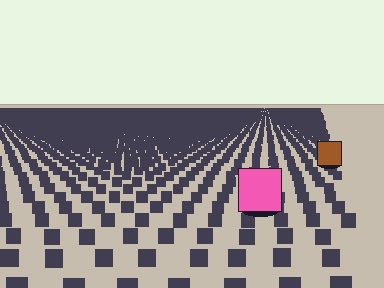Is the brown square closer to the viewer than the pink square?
No. The pink square is closer — you can tell from the texture gradient: the ground texture is coarser near it.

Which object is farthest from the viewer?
The brown square is farthest from the viewer. It appears smaller and the ground texture around it is denser.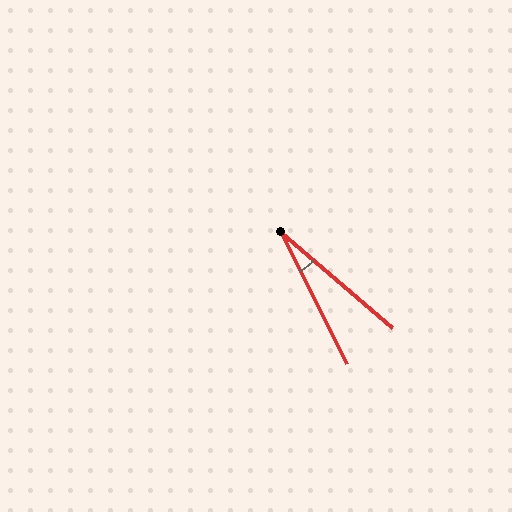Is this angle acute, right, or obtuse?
It is acute.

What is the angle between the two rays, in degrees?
Approximately 23 degrees.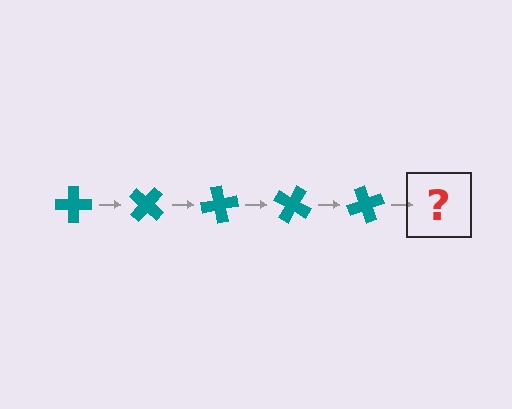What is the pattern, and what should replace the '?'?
The pattern is that the cross rotates 40 degrees each step. The '?' should be a teal cross rotated 200 degrees.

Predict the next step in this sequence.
The next step is a teal cross rotated 200 degrees.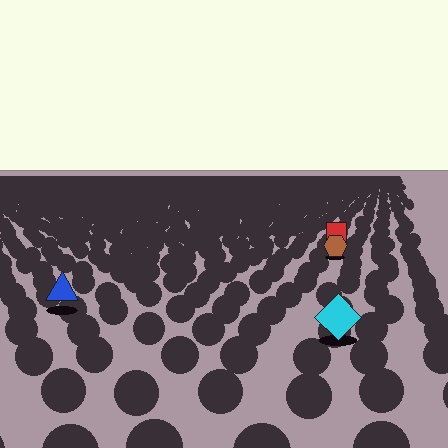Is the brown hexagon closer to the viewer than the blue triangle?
No. The blue triangle is closer — you can tell from the texture gradient: the ground texture is coarser near it.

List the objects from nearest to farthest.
From nearest to farthest: the cyan diamond, the blue triangle, the brown hexagon, the red square.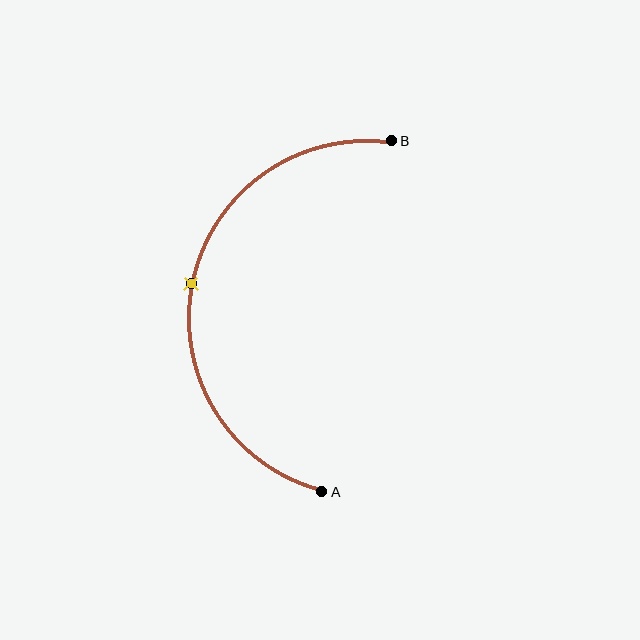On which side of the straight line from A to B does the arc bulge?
The arc bulges to the left of the straight line connecting A and B.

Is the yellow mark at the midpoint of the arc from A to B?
Yes. The yellow mark lies on the arc at equal arc-length from both A and B — it is the arc midpoint.